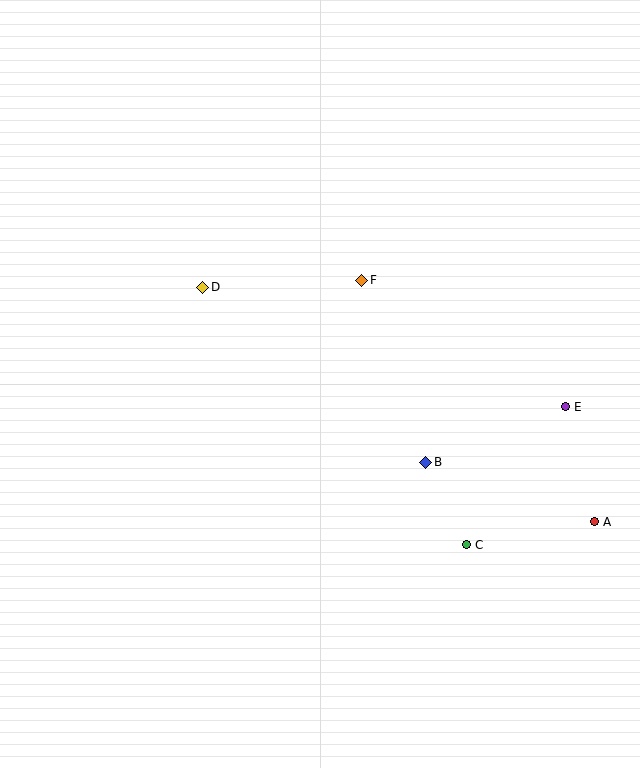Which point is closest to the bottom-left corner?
Point C is closest to the bottom-left corner.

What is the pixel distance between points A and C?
The distance between A and C is 130 pixels.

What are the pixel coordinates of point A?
Point A is at (595, 522).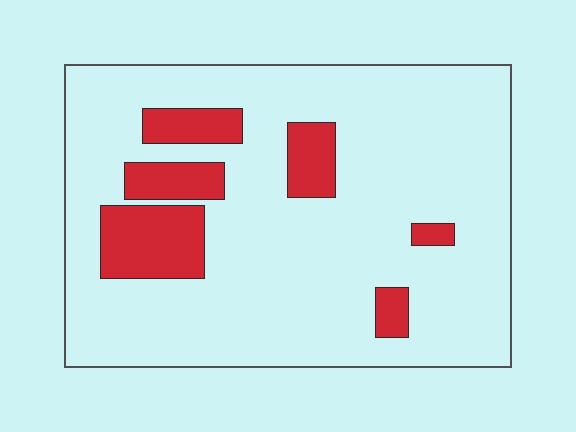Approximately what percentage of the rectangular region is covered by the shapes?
Approximately 15%.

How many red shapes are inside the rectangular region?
6.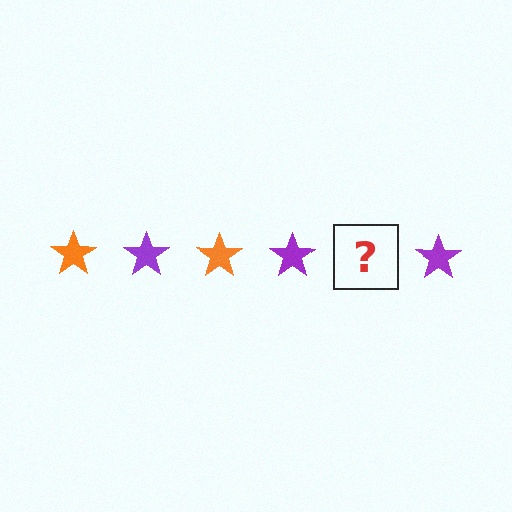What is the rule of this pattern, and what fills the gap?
The rule is that the pattern cycles through orange, purple stars. The gap should be filled with an orange star.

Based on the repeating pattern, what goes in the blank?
The blank should be an orange star.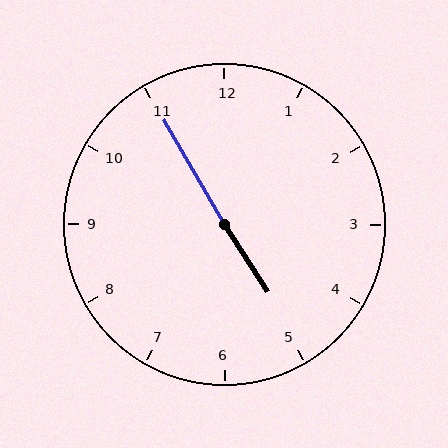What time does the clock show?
4:55.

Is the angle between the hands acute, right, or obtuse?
It is obtuse.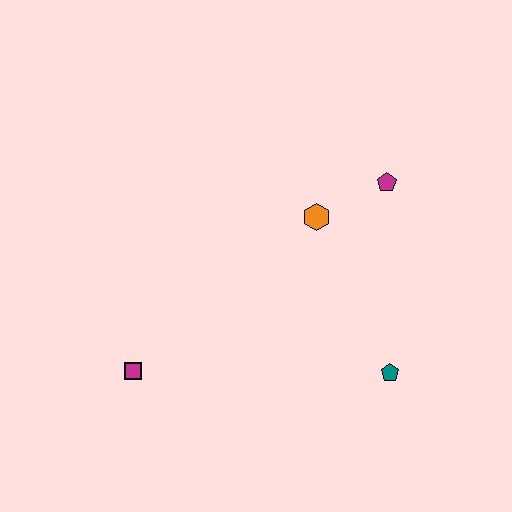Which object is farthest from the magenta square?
The magenta pentagon is farthest from the magenta square.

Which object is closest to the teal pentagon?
The orange hexagon is closest to the teal pentagon.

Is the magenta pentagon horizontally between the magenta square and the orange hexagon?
No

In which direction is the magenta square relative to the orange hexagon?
The magenta square is to the left of the orange hexagon.